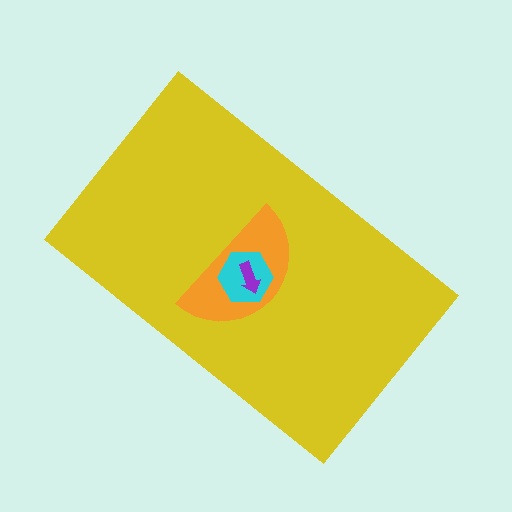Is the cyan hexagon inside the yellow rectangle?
Yes.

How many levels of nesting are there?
4.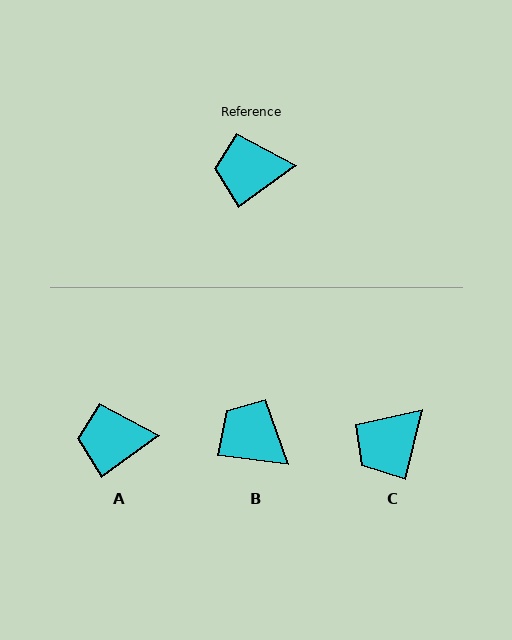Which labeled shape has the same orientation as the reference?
A.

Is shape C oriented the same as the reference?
No, it is off by about 41 degrees.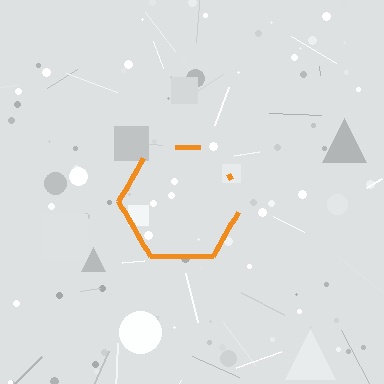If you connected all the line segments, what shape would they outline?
They would outline a hexagon.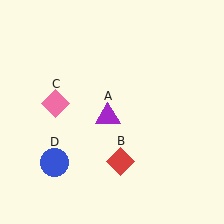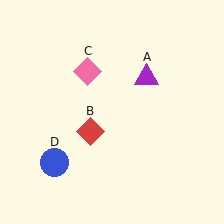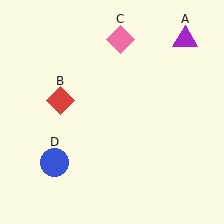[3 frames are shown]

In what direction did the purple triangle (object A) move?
The purple triangle (object A) moved up and to the right.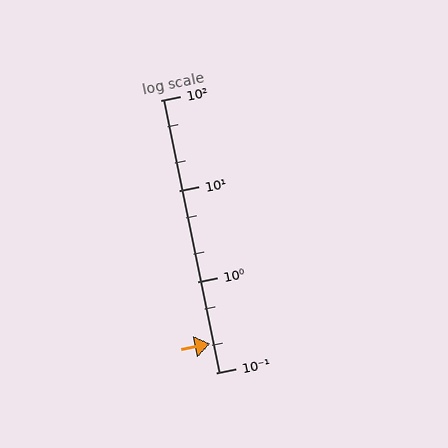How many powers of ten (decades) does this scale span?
The scale spans 3 decades, from 0.1 to 100.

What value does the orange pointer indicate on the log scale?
The pointer indicates approximately 0.21.